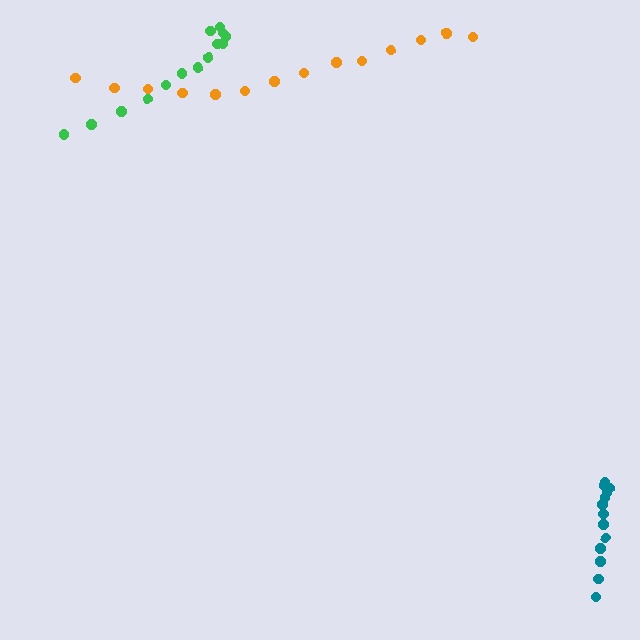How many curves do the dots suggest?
There are 3 distinct paths.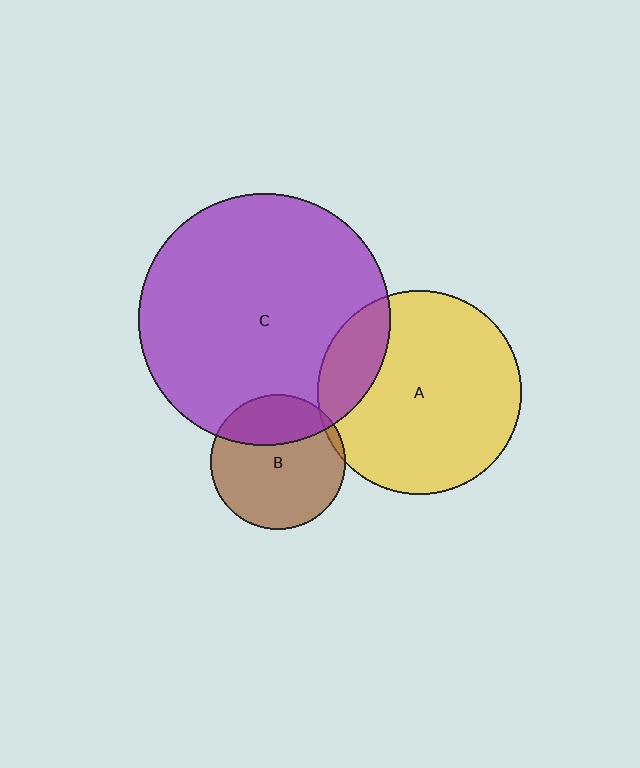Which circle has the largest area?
Circle C (purple).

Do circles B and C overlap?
Yes.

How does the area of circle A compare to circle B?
Approximately 2.3 times.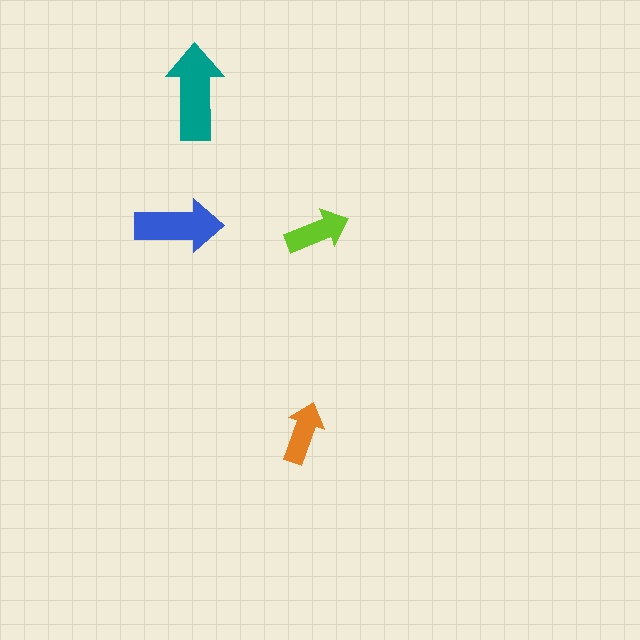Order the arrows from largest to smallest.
the teal one, the blue one, the lime one, the orange one.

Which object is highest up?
The teal arrow is topmost.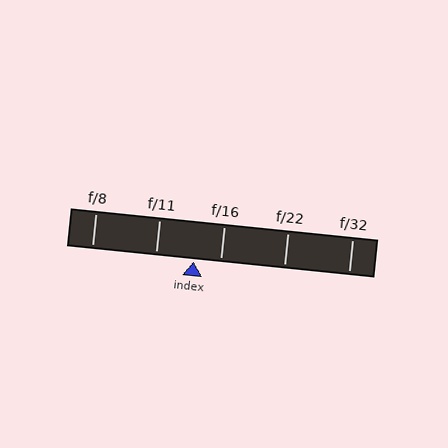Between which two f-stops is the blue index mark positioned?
The index mark is between f/11 and f/16.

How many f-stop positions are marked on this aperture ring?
There are 5 f-stop positions marked.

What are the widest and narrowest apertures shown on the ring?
The widest aperture shown is f/8 and the narrowest is f/32.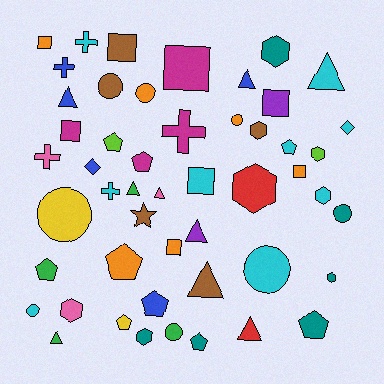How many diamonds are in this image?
There are 2 diamonds.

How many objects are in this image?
There are 50 objects.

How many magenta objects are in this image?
There are 4 magenta objects.